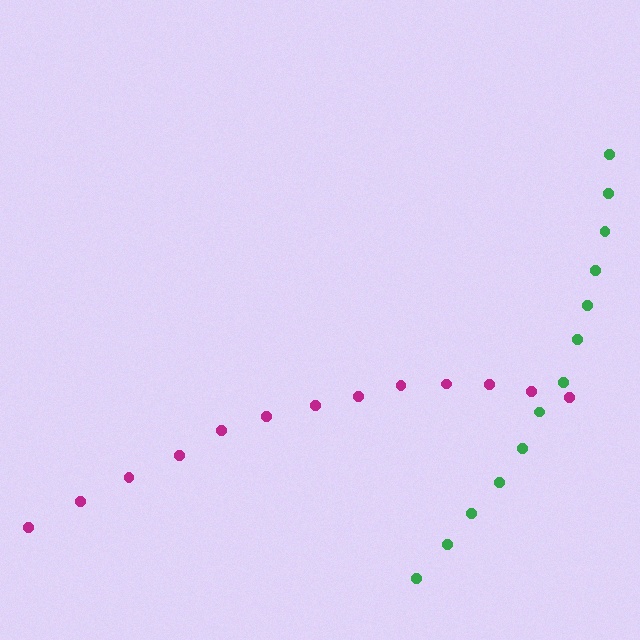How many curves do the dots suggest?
There are 2 distinct paths.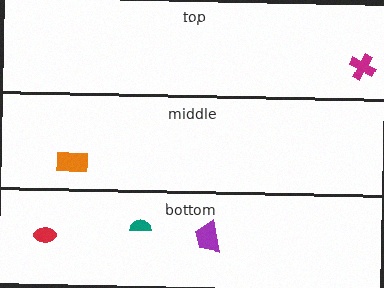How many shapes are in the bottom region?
3.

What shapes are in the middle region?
The orange rectangle.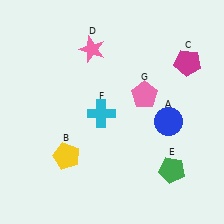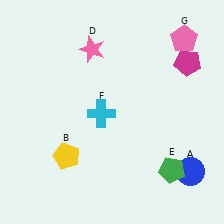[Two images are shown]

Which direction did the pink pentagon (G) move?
The pink pentagon (G) moved up.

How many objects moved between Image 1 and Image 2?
2 objects moved between the two images.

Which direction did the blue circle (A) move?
The blue circle (A) moved down.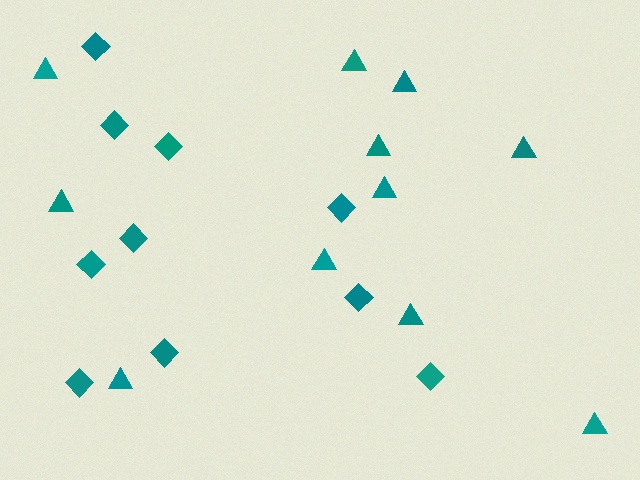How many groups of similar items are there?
There are 2 groups: one group of triangles (11) and one group of diamonds (10).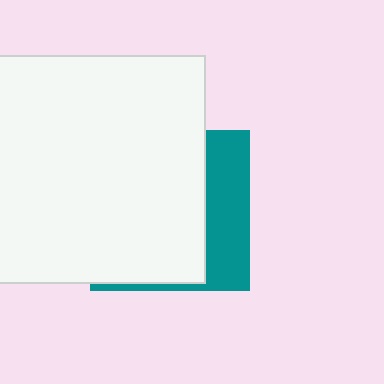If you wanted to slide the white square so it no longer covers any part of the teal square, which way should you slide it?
Slide it left — that is the most direct way to separate the two shapes.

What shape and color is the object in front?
The object in front is a white square.